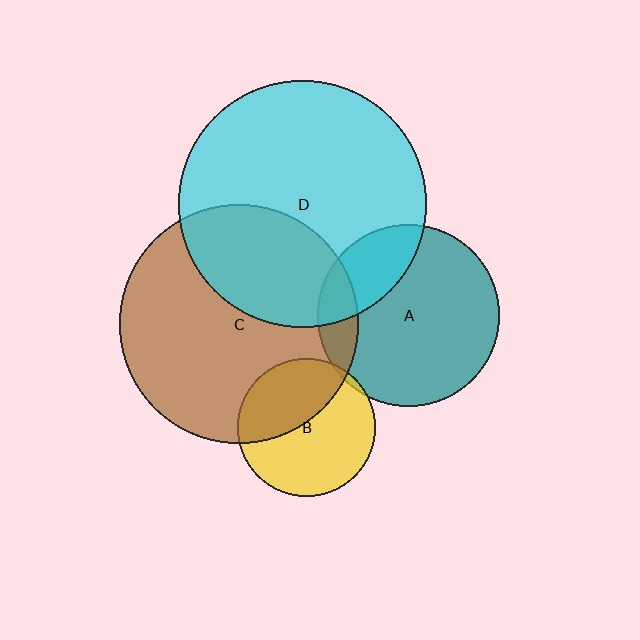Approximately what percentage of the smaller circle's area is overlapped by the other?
Approximately 5%.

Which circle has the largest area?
Circle D (cyan).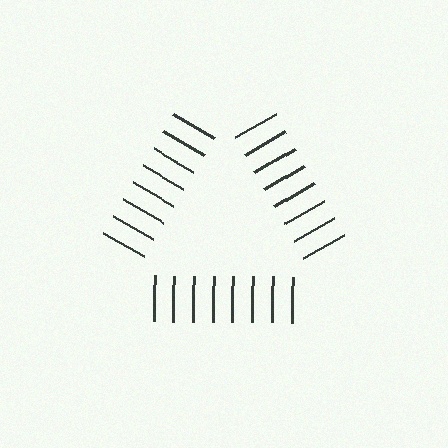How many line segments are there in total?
24 — 8 along each of the 3 edges.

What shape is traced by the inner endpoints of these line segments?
An illusory triangle — the line segments terminate on its edges but no continuous stroke is drawn.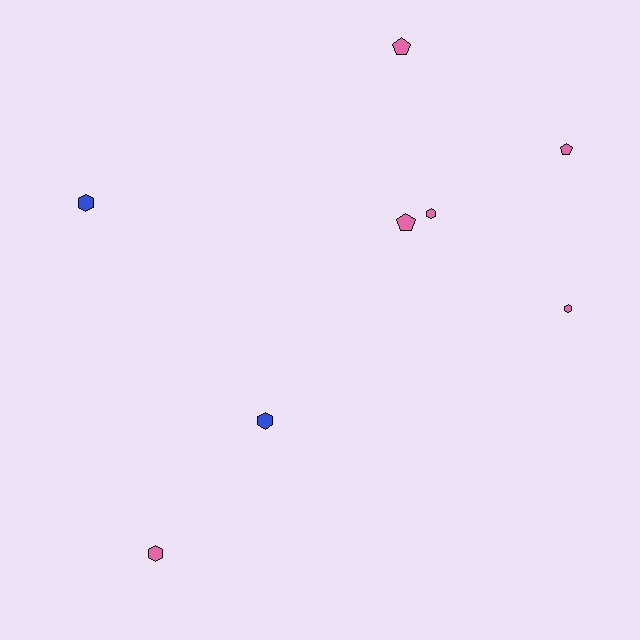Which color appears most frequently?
Pink, with 6 objects.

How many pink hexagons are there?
There are 3 pink hexagons.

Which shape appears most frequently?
Hexagon, with 5 objects.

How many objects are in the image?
There are 8 objects.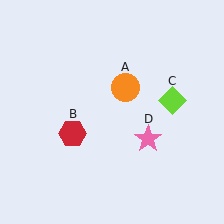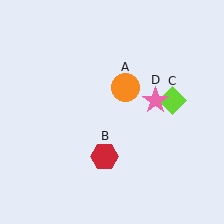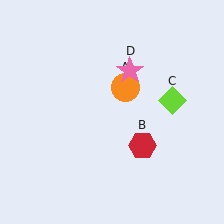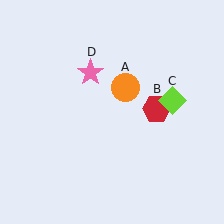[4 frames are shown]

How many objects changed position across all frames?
2 objects changed position: red hexagon (object B), pink star (object D).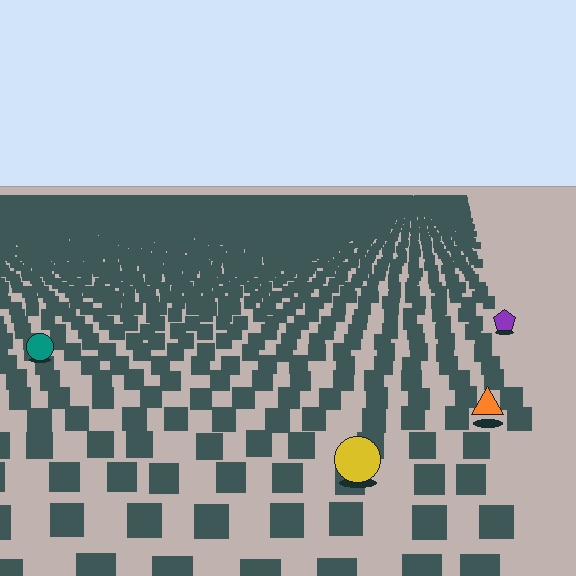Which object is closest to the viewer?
The yellow circle is closest. The texture marks near it are larger and more spread out.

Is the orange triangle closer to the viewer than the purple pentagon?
Yes. The orange triangle is closer — you can tell from the texture gradient: the ground texture is coarser near it.